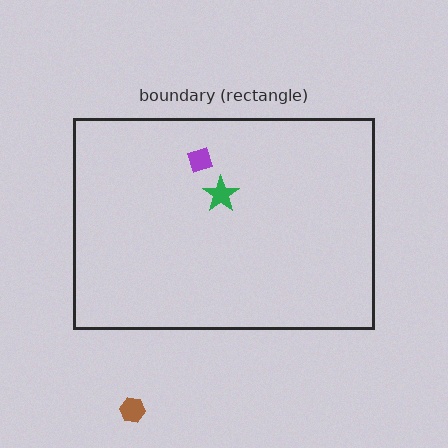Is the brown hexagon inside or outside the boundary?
Outside.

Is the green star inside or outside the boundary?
Inside.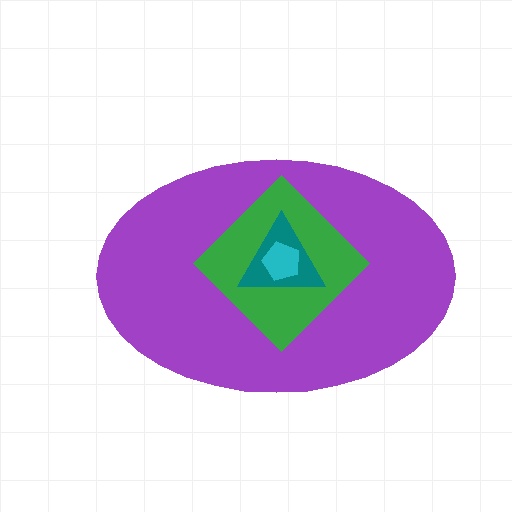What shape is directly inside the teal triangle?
The cyan pentagon.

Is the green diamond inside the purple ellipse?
Yes.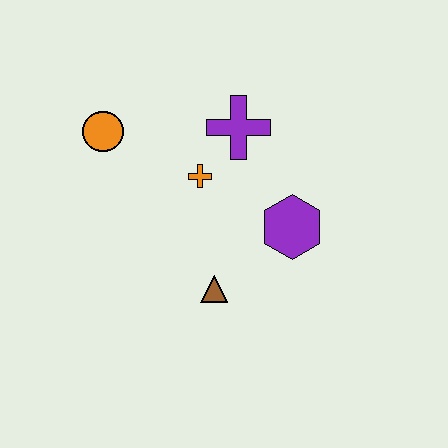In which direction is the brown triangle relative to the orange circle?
The brown triangle is below the orange circle.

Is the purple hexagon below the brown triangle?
No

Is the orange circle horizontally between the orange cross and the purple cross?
No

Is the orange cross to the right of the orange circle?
Yes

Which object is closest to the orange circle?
The orange cross is closest to the orange circle.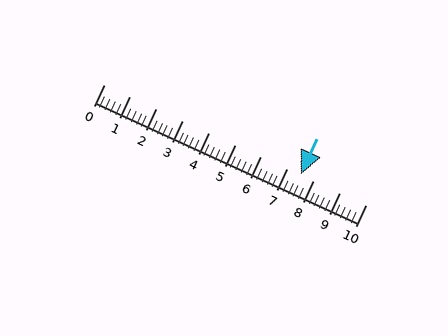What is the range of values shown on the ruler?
The ruler shows values from 0 to 10.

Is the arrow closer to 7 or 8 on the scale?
The arrow is closer to 8.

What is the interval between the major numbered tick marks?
The major tick marks are spaced 1 units apart.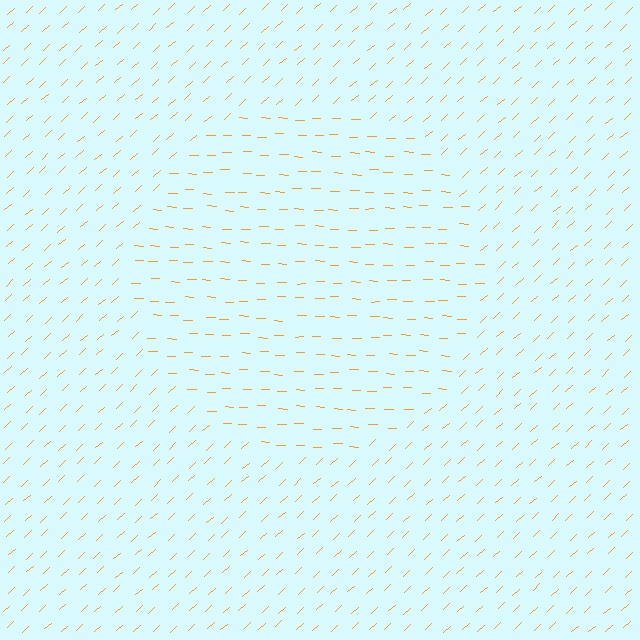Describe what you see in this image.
The image is filled with small orange line segments. A circle region in the image has lines oriented differently from the surrounding lines, creating a visible texture boundary.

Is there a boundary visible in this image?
Yes, there is a texture boundary formed by a change in line orientation.